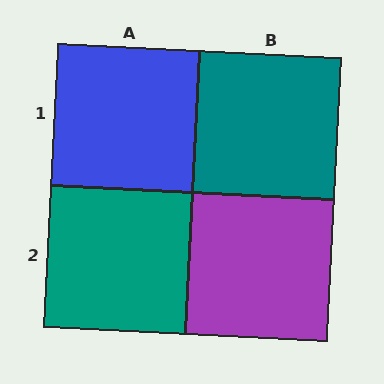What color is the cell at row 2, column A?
Teal.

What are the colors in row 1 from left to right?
Blue, teal.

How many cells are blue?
1 cell is blue.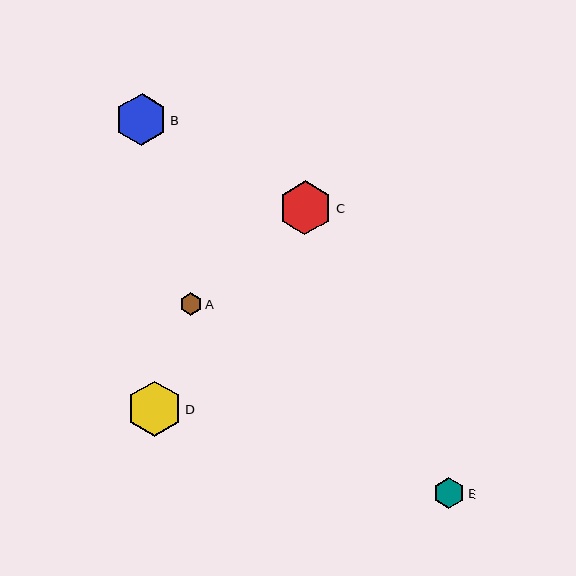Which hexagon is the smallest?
Hexagon A is the smallest with a size of approximately 22 pixels.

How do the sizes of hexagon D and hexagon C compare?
Hexagon D and hexagon C are approximately the same size.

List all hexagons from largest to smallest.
From largest to smallest: D, C, B, E, A.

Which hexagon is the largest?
Hexagon D is the largest with a size of approximately 55 pixels.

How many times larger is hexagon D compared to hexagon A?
Hexagon D is approximately 2.5 times the size of hexagon A.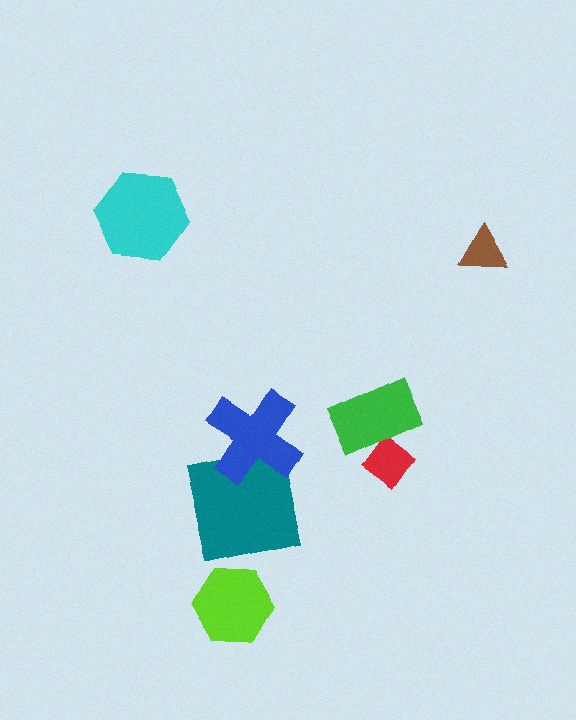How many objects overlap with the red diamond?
1 object overlaps with the red diamond.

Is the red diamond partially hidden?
Yes, it is partially covered by another shape.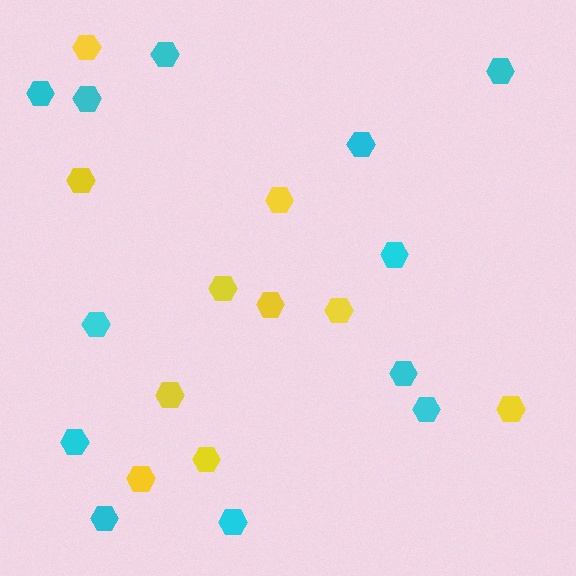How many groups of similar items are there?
There are 2 groups: one group of cyan hexagons (12) and one group of yellow hexagons (10).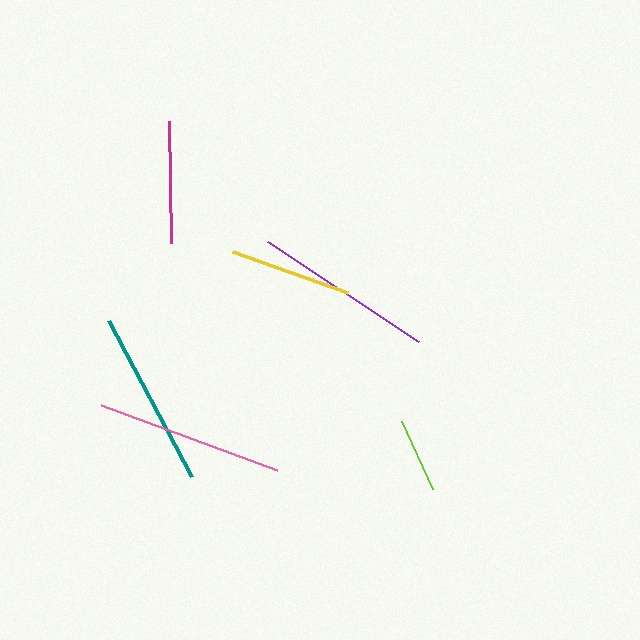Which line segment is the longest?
The pink line is the longest at approximately 188 pixels.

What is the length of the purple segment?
The purple segment is approximately 181 pixels long.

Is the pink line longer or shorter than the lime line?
The pink line is longer than the lime line.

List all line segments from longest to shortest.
From longest to shortest: pink, purple, teal, yellow, magenta, lime.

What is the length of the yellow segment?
The yellow segment is approximately 122 pixels long.